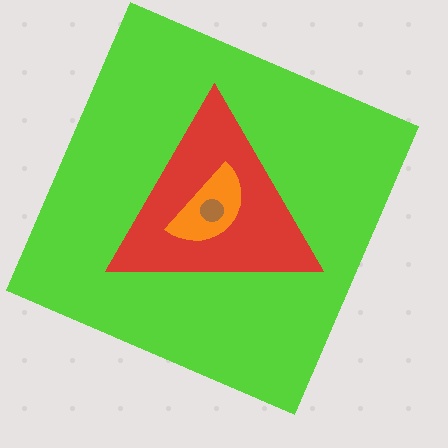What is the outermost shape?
The lime square.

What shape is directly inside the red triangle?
The orange semicircle.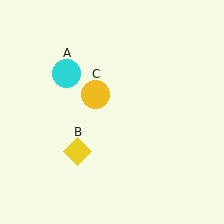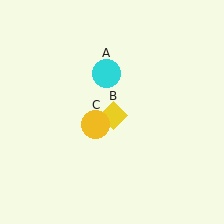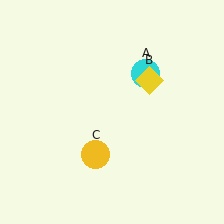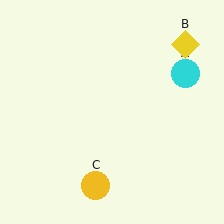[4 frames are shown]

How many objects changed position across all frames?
3 objects changed position: cyan circle (object A), yellow diamond (object B), yellow circle (object C).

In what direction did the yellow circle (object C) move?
The yellow circle (object C) moved down.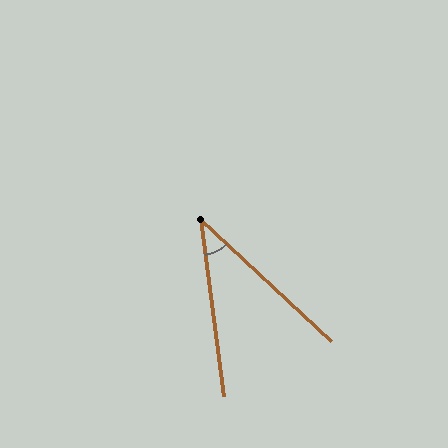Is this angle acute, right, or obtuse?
It is acute.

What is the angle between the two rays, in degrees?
Approximately 40 degrees.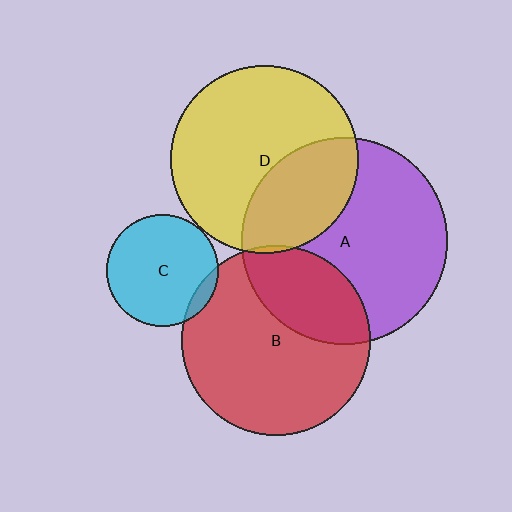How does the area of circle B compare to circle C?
Approximately 2.9 times.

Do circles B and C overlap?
Yes.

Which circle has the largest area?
Circle A (purple).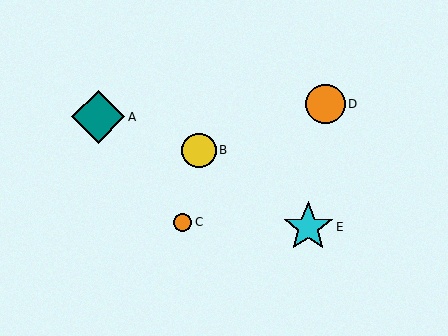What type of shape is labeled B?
Shape B is a yellow circle.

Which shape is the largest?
The teal diamond (labeled A) is the largest.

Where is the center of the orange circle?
The center of the orange circle is at (326, 104).